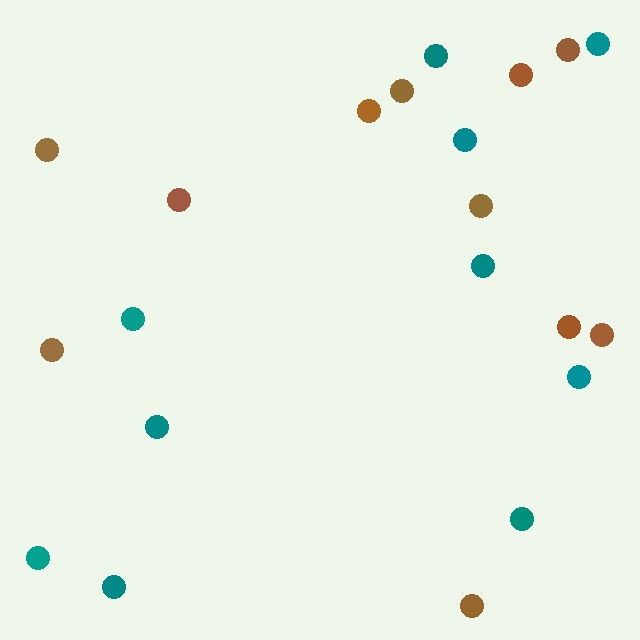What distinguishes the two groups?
There are 2 groups: one group of teal circles (10) and one group of brown circles (11).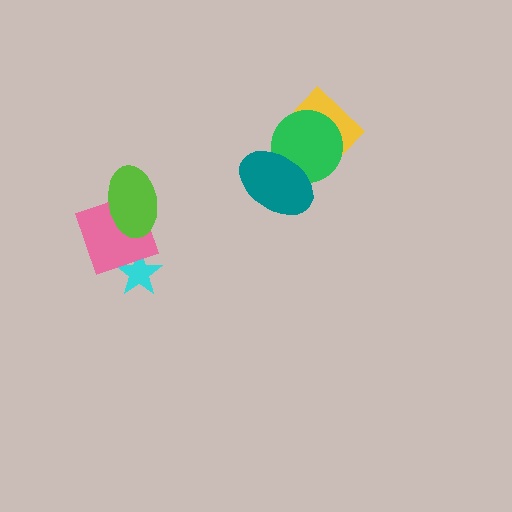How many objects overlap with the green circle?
2 objects overlap with the green circle.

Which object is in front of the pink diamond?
The lime ellipse is in front of the pink diamond.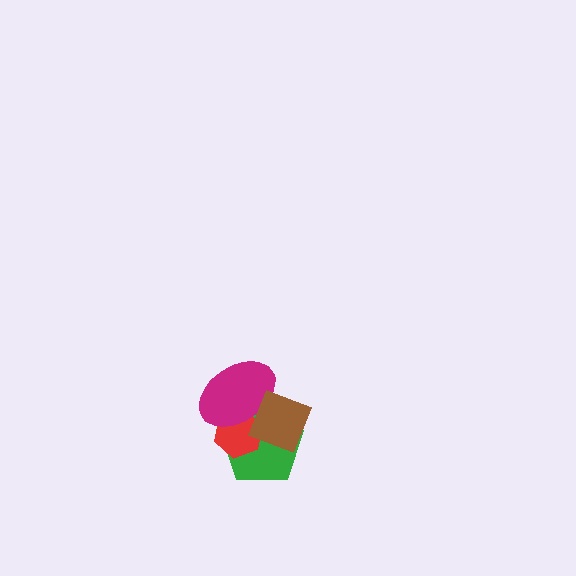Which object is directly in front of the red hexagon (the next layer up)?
The magenta ellipse is directly in front of the red hexagon.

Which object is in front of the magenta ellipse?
The brown diamond is in front of the magenta ellipse.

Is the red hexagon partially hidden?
Yes, it is partially covered by another shape.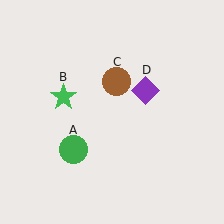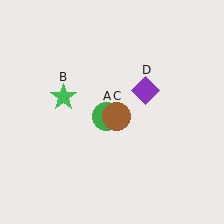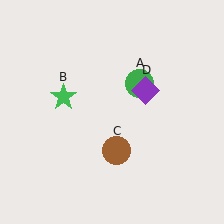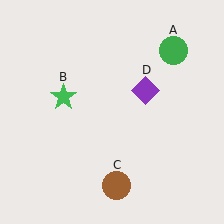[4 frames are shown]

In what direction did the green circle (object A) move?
The green circle (object A) moved up and to the right.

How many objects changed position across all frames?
2 objects changed position: green circle (object A), brown circle (object C).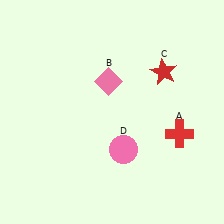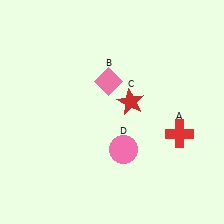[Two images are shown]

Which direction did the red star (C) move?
The red star (C) moved left.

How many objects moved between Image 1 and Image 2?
1 object moved between the two images.